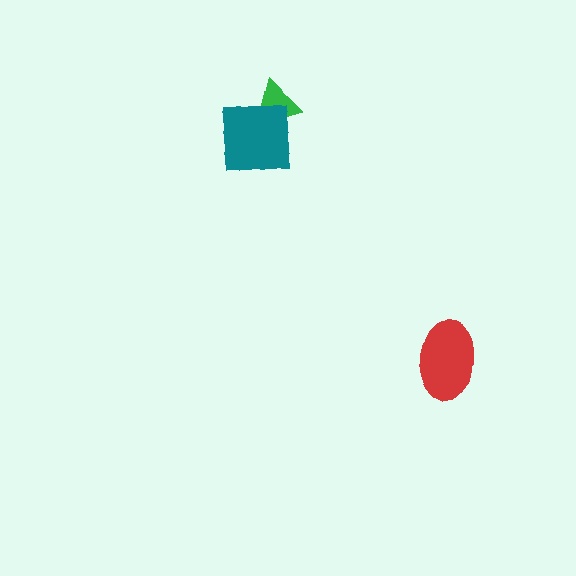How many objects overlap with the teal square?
1 object overlaps with the teal square.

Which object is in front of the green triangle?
The teal square is in front of the green triangle.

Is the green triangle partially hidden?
Yes, it is partially covered by another shape.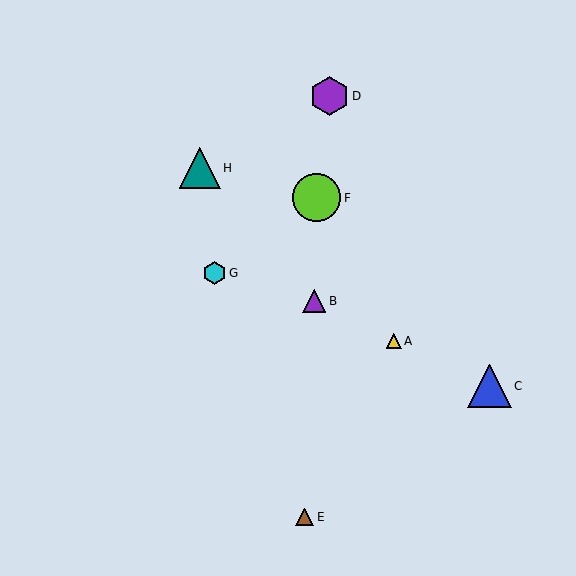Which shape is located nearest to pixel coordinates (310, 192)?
The lime circle (labeled F) at (317, 198) is nearest to that location.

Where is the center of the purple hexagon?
The center of the purple hexagon is at (330, 96).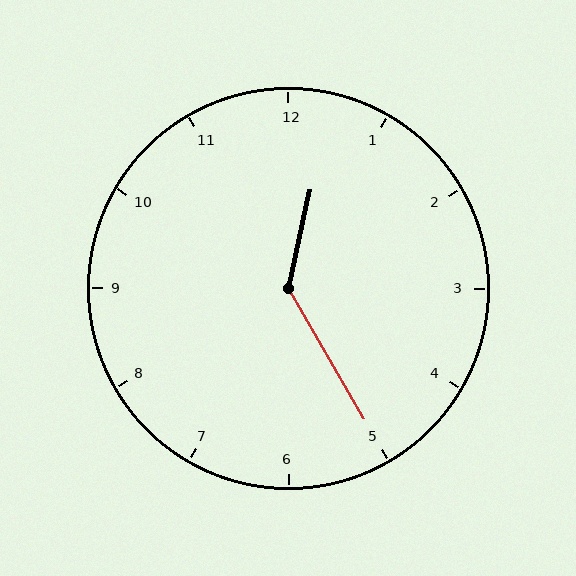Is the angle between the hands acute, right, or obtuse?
It is obtuse.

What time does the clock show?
12:25.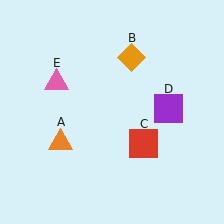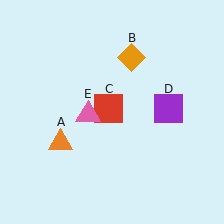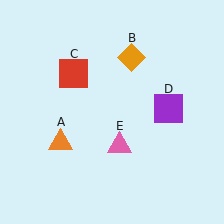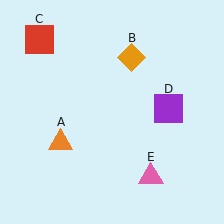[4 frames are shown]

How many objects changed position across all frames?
2 objects changed position: red square (object C), pink triangle (object E).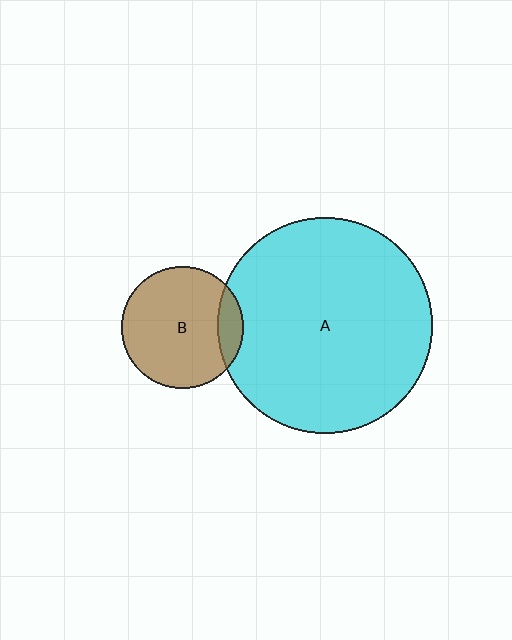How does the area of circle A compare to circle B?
Approximately 3.1 times.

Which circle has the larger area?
Circle A (cyan).